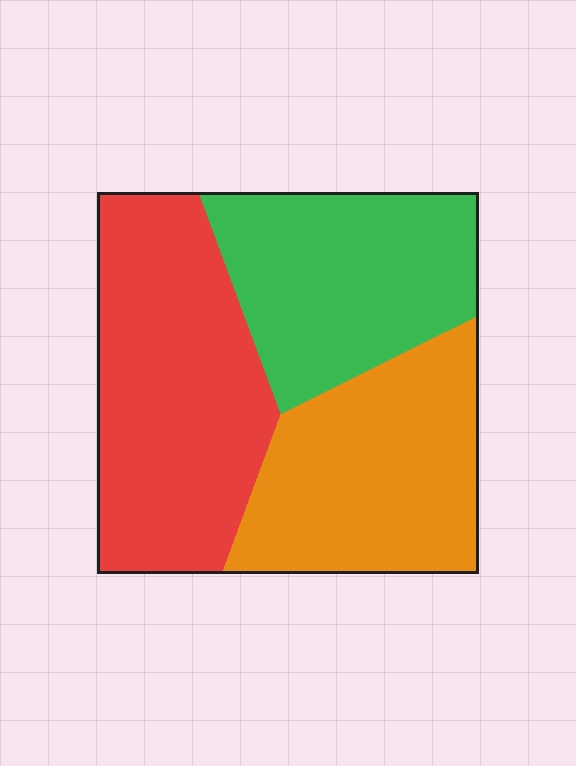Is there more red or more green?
Red.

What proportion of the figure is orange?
Orange covers about 30% of the figure.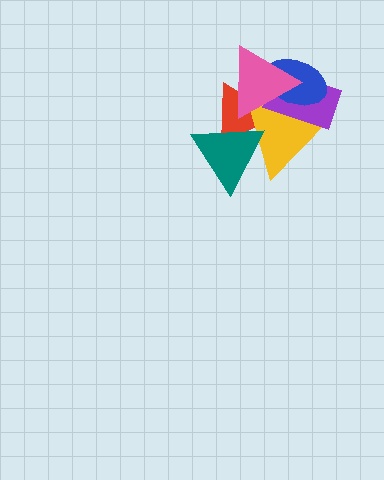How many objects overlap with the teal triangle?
2 objects overlap with the teal triangle.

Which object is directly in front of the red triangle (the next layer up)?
The yellow triangle is directly in front of the red triangle.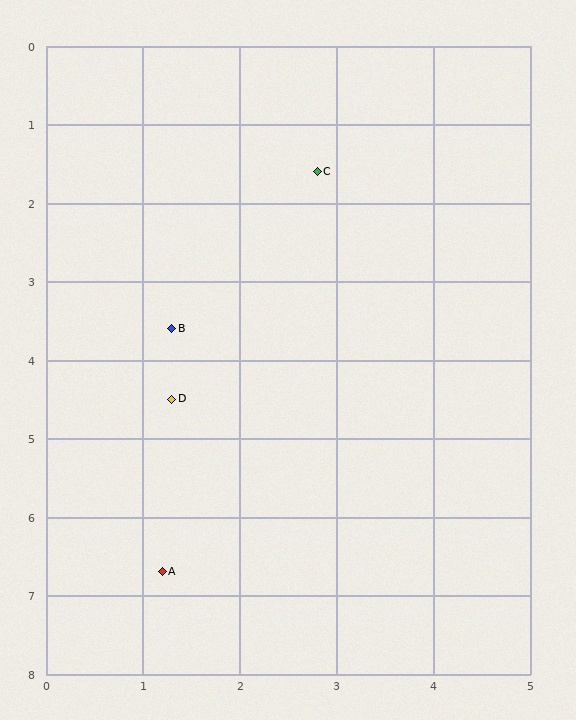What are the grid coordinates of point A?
Point A is at approximately (1.2, 6.7).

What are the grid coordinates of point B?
Point B is at approximately (1.3, 3.6).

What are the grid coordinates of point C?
Point C is at approximately (2.8, 1.6).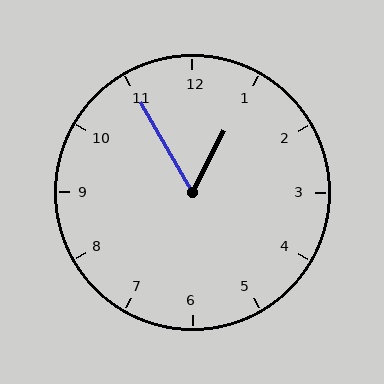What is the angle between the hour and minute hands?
Approximately 58 degrees.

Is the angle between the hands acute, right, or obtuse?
It is acute.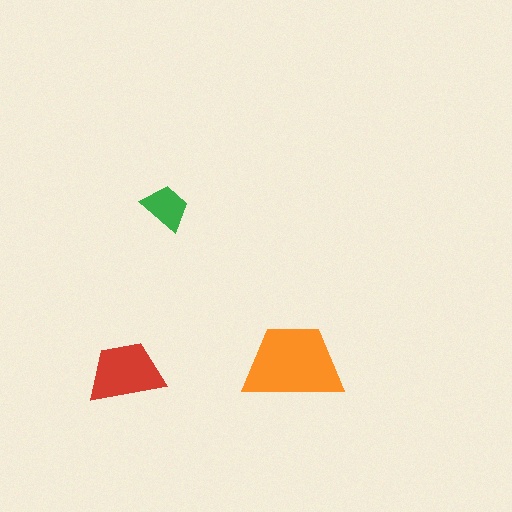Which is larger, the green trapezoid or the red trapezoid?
The red one.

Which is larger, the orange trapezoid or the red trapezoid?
The orange one.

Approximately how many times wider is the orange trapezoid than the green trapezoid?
About 2 times wider.